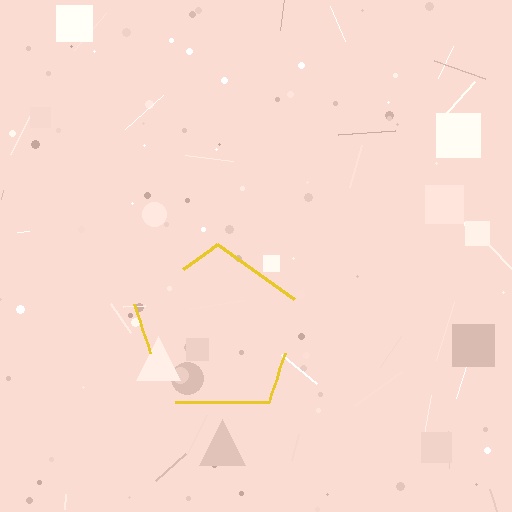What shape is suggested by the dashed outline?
The dashed outline suggests a pentagon.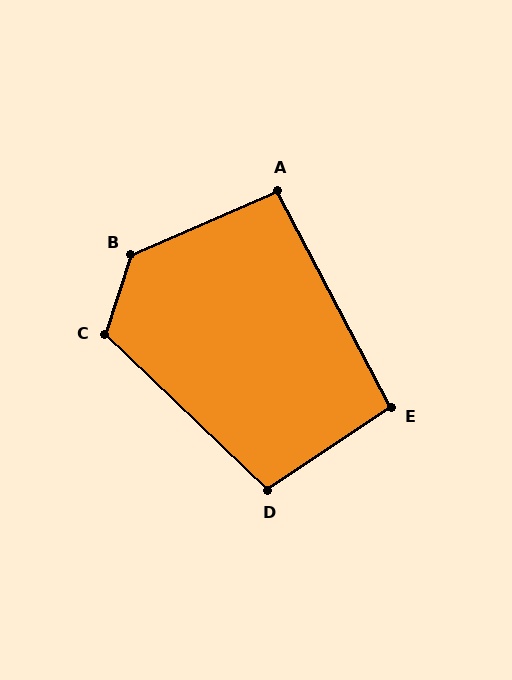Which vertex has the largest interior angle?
B, at approximately 132 degrees.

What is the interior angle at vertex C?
Approximately 116 degrees (obtuse).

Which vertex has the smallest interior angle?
A, at approximately 94 degrees.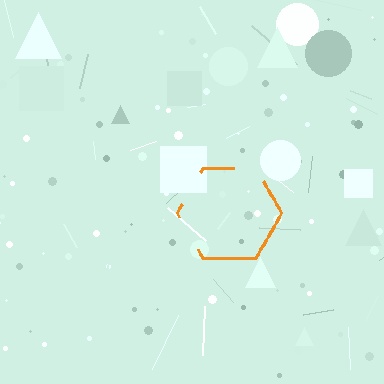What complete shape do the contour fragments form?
The contour fragments form a hexagon.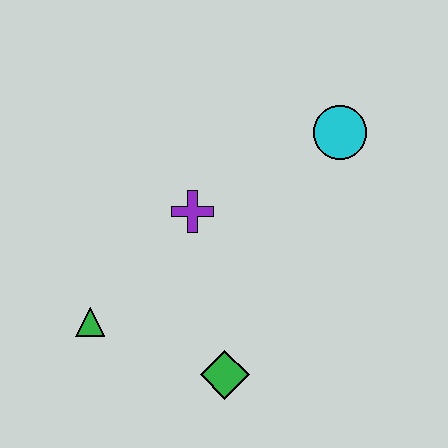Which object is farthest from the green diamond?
The cyan circle is farthest from the green diamond.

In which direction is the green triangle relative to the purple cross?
The green triangle is below the purple cross.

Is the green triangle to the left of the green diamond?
Yes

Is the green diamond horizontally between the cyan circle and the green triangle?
Yes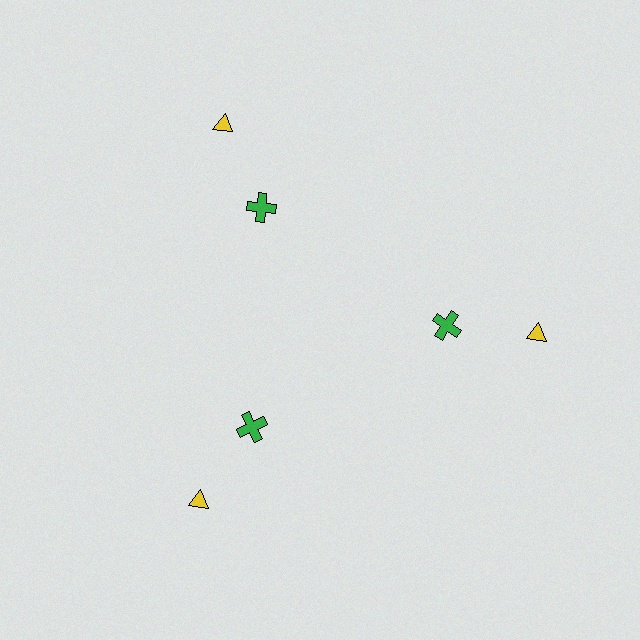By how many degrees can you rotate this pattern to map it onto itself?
The pattern maps onto itself every 120 degrees of rotation.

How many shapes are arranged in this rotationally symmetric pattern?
There are 6 shapes, arranged in 3 groups of 2.